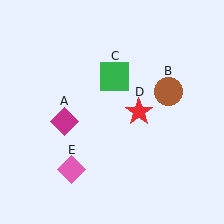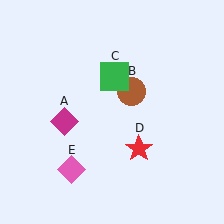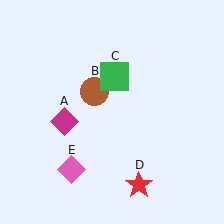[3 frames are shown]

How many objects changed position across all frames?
2 objects changed position: brown circle (object B), red star (object D).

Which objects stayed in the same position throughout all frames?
Magenta diamond (object A) and green square (object C) and pink diamond (object E) remained stationary.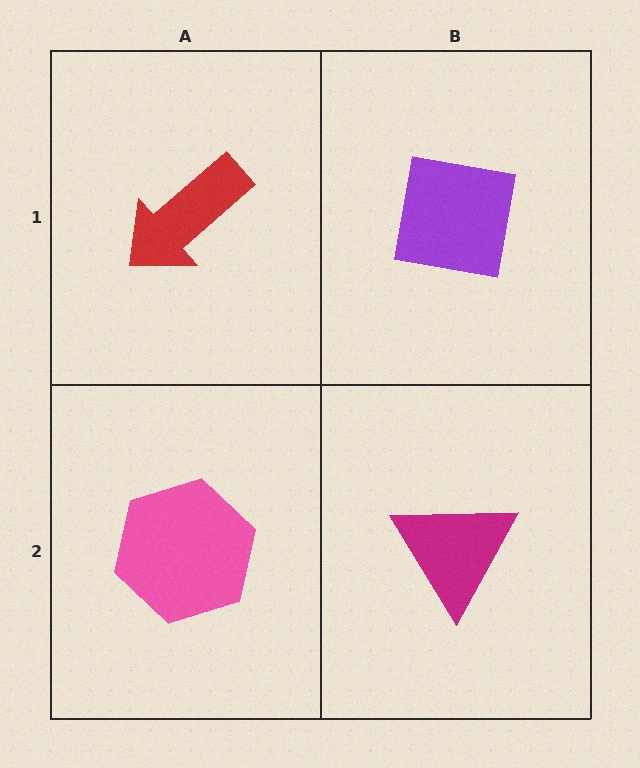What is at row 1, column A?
A red arrow.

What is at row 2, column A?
A pink hexagon.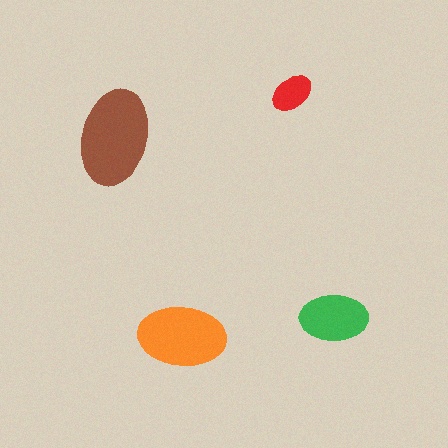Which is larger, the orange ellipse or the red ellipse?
The orange one.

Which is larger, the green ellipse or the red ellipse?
The green one.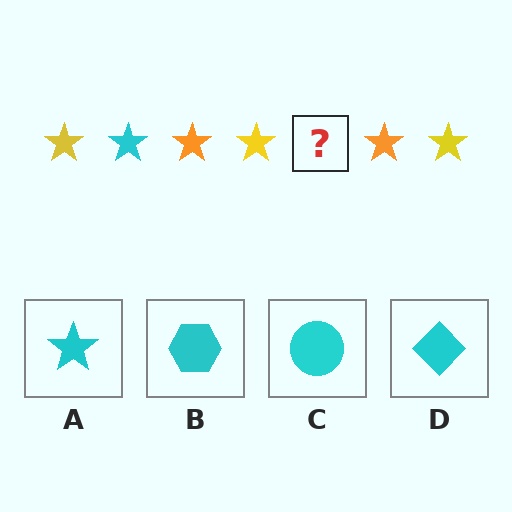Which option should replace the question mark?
Option A.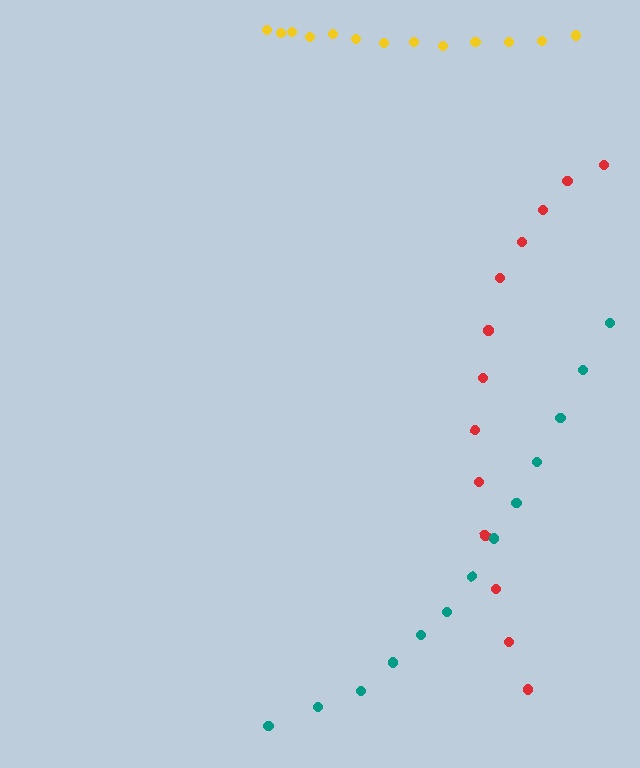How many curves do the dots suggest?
There are 3 distinct paths.